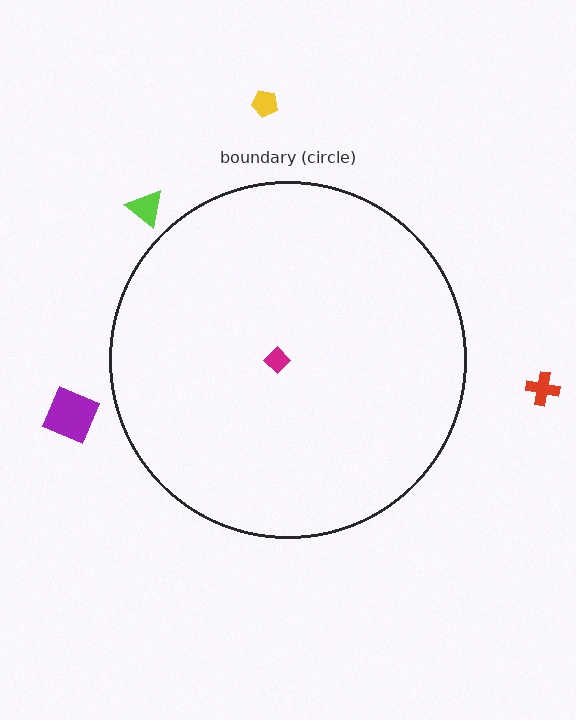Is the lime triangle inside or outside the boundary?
Outside.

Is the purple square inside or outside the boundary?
Outside.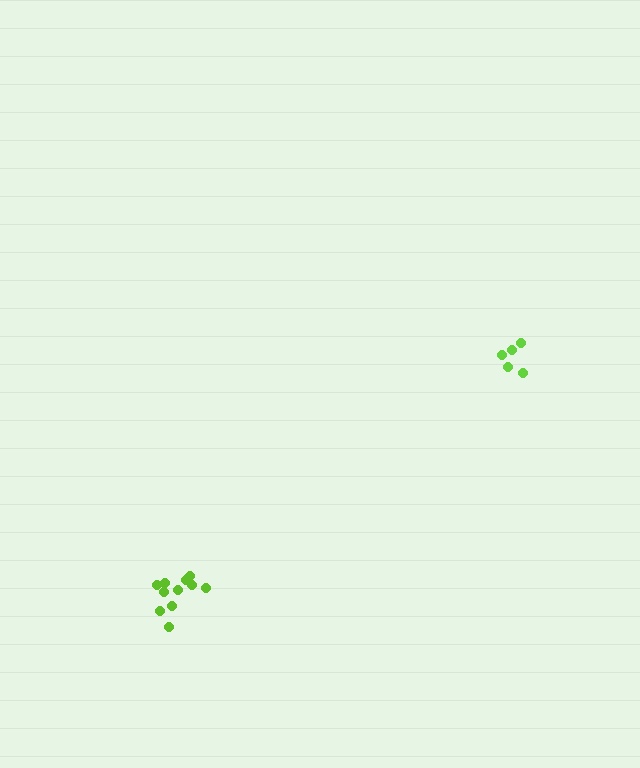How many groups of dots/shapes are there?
There are 2 groups.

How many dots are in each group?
Group 1: 5 dots, Group 2: 11 dots (16 total).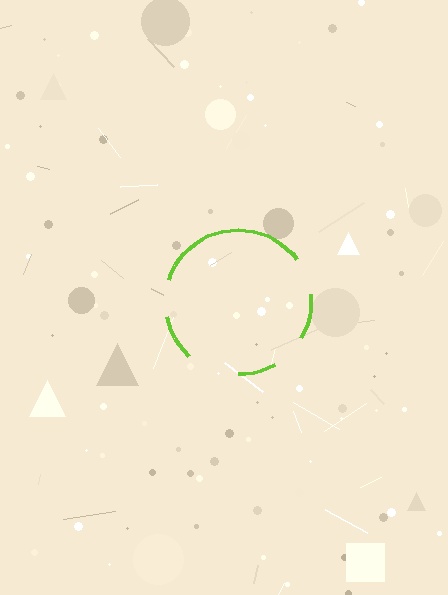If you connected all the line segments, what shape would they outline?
They would outline a circle.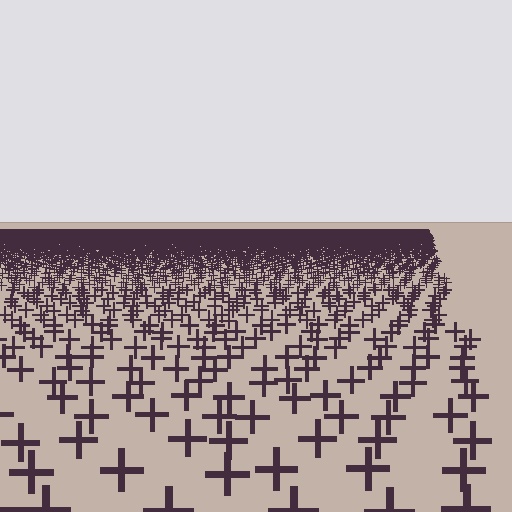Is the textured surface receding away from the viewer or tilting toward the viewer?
The surface is receding away from the viewer. Texture elements get smaller and denser toward the top.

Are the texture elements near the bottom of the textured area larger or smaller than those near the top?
Larger. Near the bottom, elements are closer to the viewer and appear at a bigger on-screen size.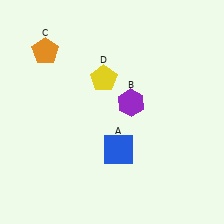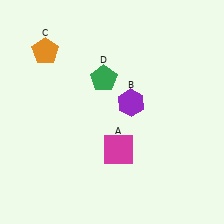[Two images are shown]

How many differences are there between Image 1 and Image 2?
There are 2 differences between the two images.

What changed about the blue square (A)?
In Image 1, A is blue. In Image 2, it changed to magenta.